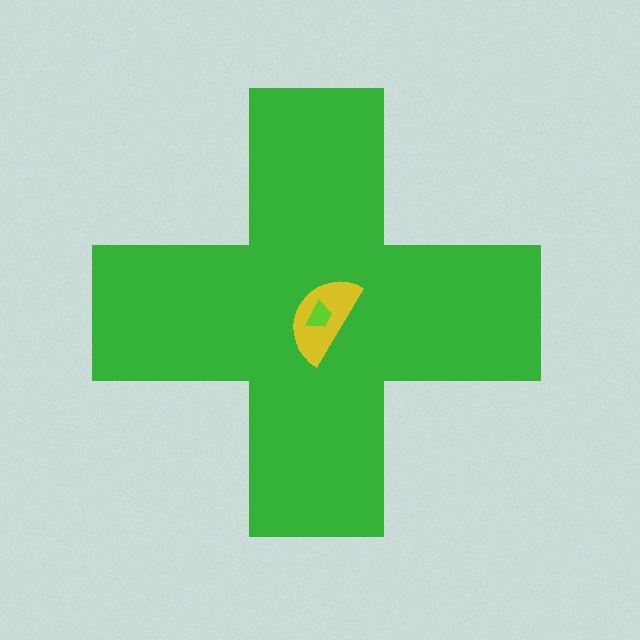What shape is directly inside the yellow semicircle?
The lime trapezoid.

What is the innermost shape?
The lime trapezoid.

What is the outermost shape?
The green cross.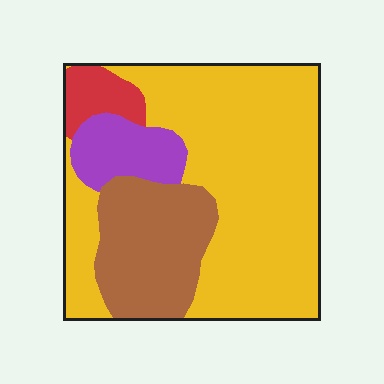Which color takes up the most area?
Yellow, at roughly 60%.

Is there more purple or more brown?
Brown.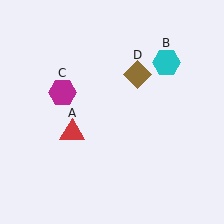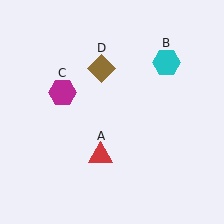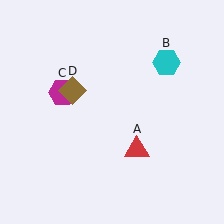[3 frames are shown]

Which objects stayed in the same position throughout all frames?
Cyan hexagon (object B) and magenta hexagon (object C) remained stationary.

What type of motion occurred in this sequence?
The red triangle (object A), brown diamond (object D) rotated counterclockwise around the center of the scene.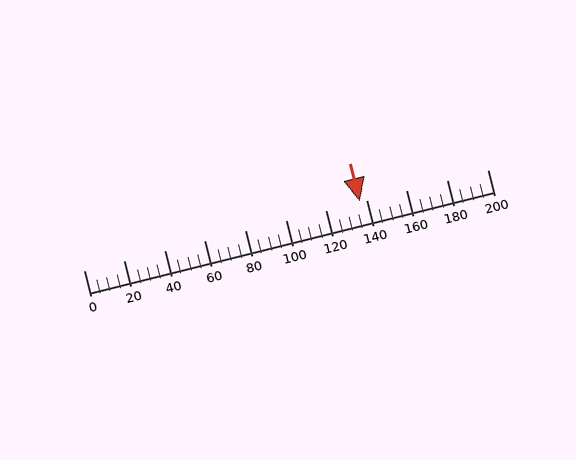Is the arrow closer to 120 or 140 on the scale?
The arrow is closer to 140.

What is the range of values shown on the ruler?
The ruler shows values from 0 to 200.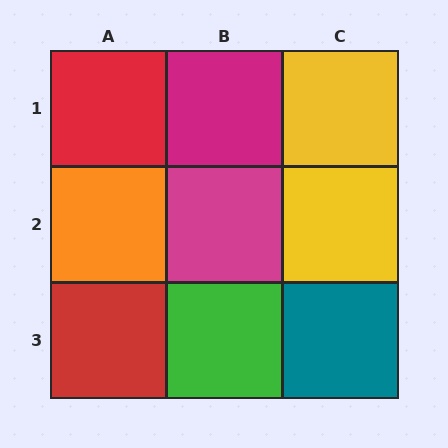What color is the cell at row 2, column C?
Yellow.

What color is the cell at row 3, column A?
Red.